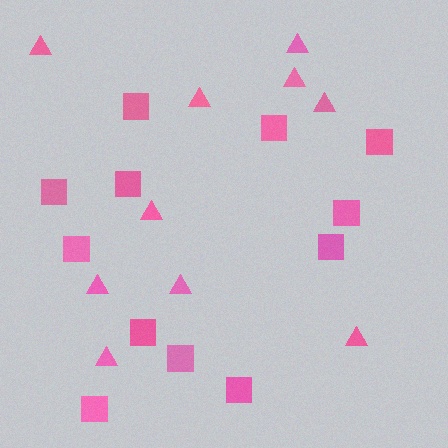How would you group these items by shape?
There are 2 groups: one group of triangles (10) and one group of squares (12).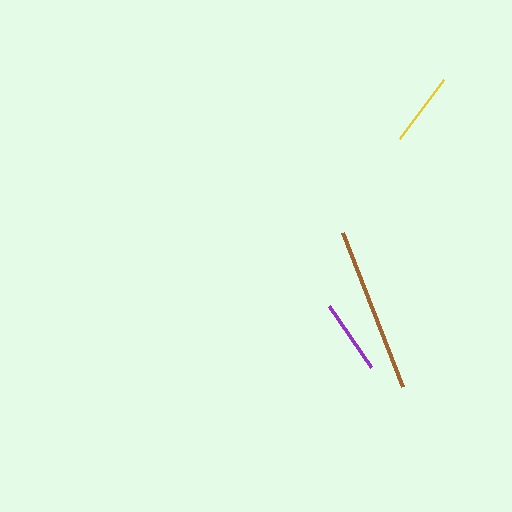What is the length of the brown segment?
The brown segment is approximately 165 pixels long.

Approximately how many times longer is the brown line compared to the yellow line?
The brown line is approximately 2.2 times the length of the yellow line.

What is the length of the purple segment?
The purple segment is approximately 75 pixels long.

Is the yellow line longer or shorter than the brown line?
The brown line is longer than the yellow line.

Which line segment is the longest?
The brown line is the longest at approximately 165 pixels.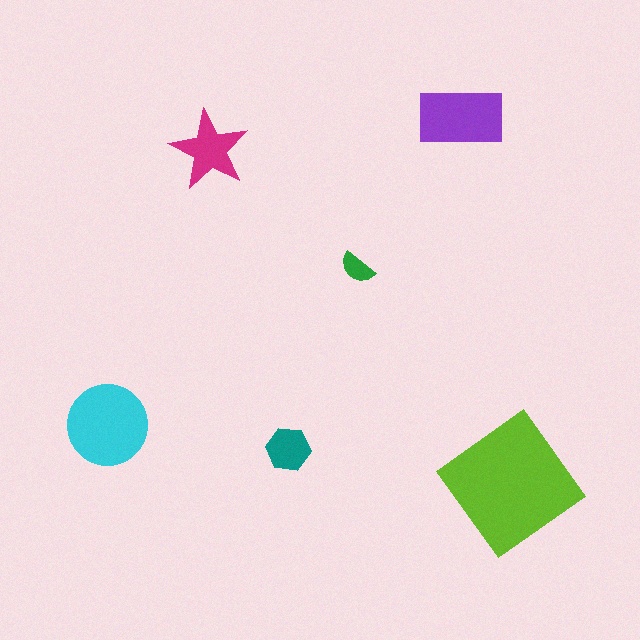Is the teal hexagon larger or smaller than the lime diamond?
Smaller.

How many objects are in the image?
There are 6 objects in the image.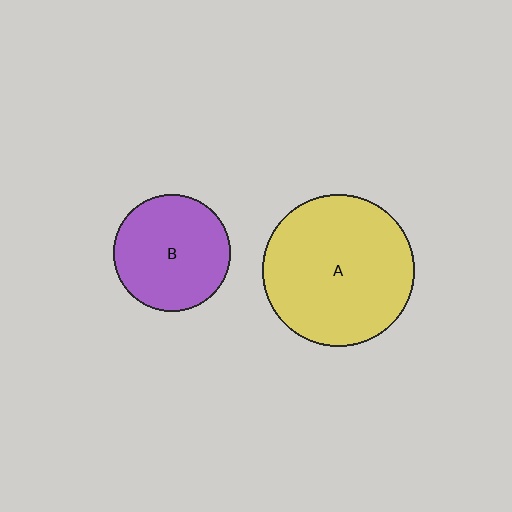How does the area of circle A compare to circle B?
Approximately 1.7 times.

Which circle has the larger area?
Circle A (yellow).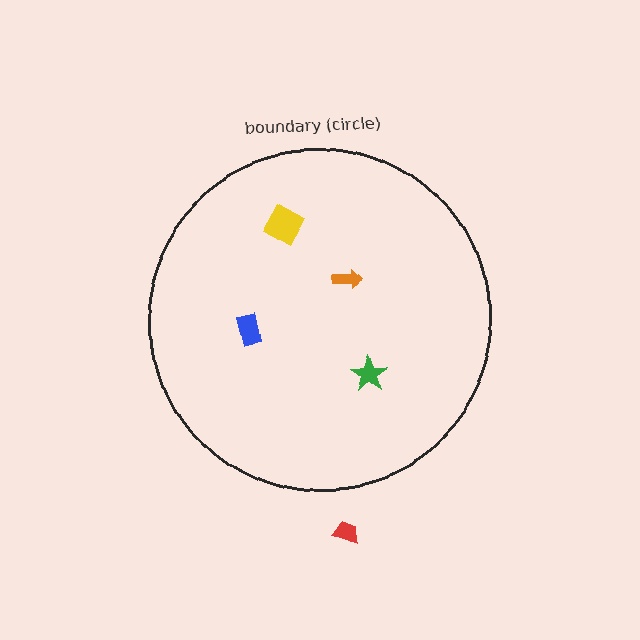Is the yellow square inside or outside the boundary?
Inside.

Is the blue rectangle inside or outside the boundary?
Inside.